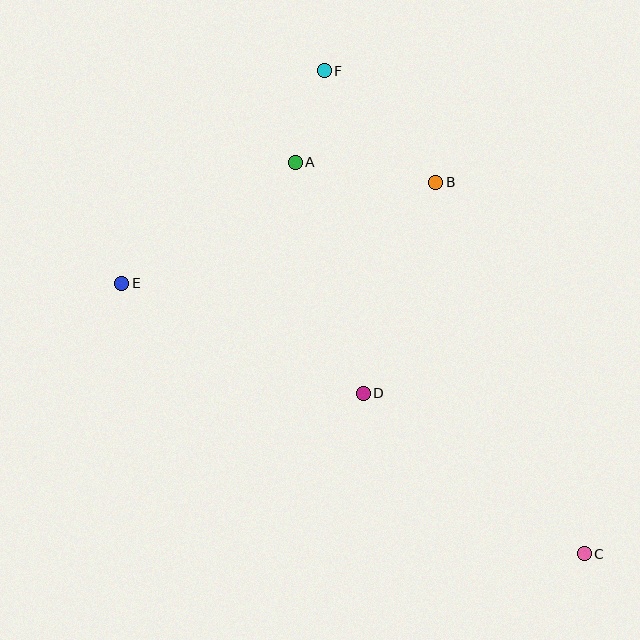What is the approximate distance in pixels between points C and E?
The distance between C and E is approximately 536 pixels.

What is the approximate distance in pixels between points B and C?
The distance between B and C is approximately 400 pixels.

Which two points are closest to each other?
Points A and F are closest to each other.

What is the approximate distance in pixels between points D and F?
The distance between D and F is approximately 325 pixels.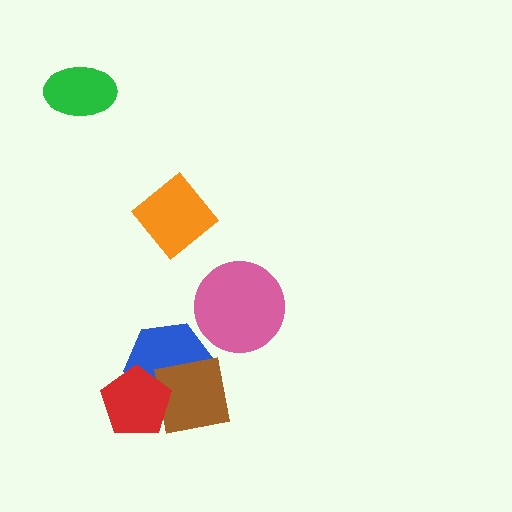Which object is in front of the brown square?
The red pentagon is in front of the brown square.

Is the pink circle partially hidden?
No, no other shape covers it.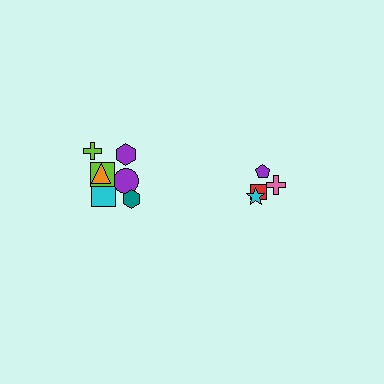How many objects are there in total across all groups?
There are 11 objects.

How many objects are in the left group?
There are 7 objects.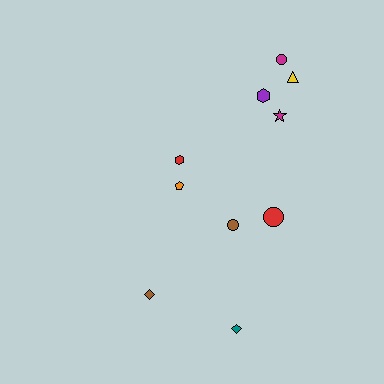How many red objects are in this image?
There are 2 red objects.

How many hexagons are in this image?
There are 2 hexagons.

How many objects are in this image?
There are 10 objects.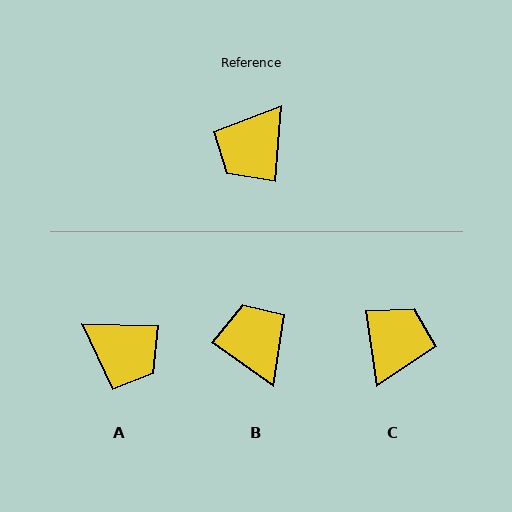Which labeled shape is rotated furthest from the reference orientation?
C, about 167 degrees away.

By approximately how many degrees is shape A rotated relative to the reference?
Approximately 93 degrees counter-clockwise.